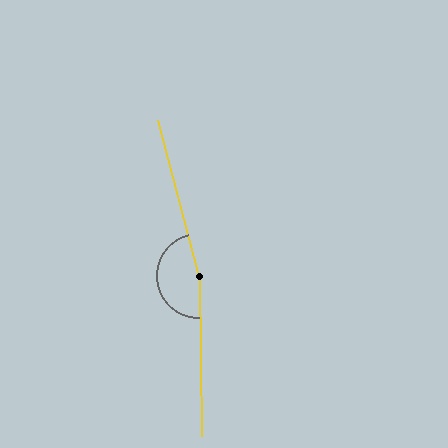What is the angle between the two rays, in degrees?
Approximately 167 degrees.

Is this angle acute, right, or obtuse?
It is obtuse.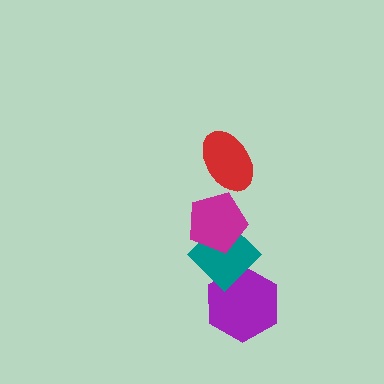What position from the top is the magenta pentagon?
The magenta pentagon is 2nd from the top.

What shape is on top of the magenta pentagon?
The red ellipse is on top of the magenta pentagon.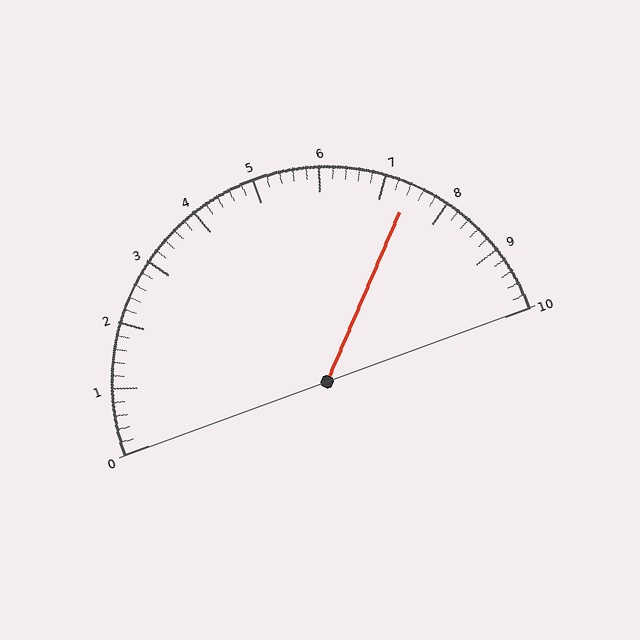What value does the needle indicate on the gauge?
The needle indicates approximately 7.4.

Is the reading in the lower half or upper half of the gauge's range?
The reading is in the upper half of the range (0 to 10).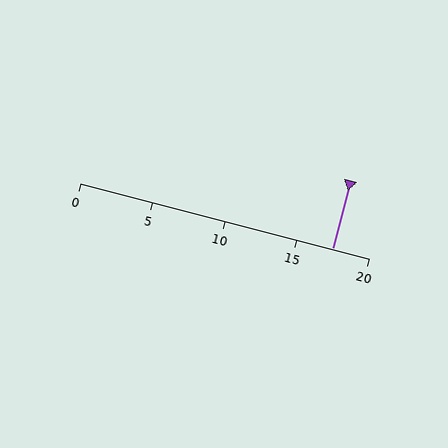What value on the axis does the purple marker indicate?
The marker indicates approximately 17.5.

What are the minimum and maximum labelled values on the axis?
The axis runs from 0 to 20.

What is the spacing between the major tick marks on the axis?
The major ticks are spaced 5 apart.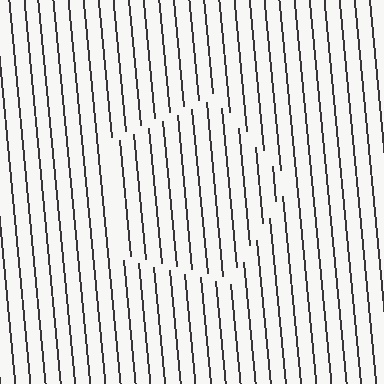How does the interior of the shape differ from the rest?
The interior of the shape contains the same grating, shifted by half a period — the contour is defined by the phase discontinuity where line-ends from the inner and outer gratings abut.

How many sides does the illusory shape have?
5 sides — the line-ends trace a pentagon.